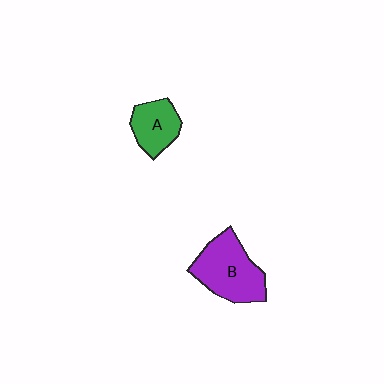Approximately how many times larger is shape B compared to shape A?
Approximately 1.7 times.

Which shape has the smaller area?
Shape A (green).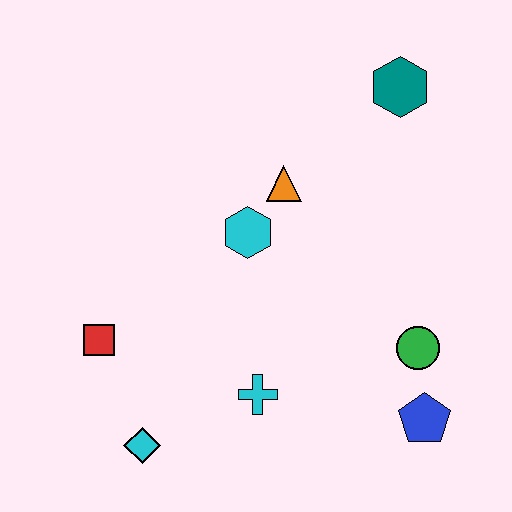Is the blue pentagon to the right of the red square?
Yes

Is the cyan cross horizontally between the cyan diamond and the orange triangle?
Yes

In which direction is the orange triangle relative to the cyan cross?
The orange triangle is above the cyan cross.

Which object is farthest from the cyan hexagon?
The blue pentagon is farthest from the cyan hexagon.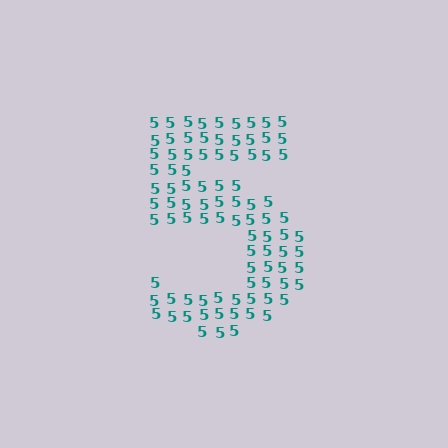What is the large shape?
The large shape is the digit 5.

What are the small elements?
The small elements are digit 5's.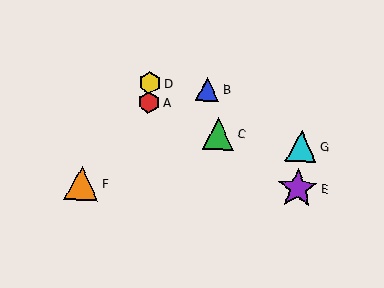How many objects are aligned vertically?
2 objects (A, D) are aligned vertically.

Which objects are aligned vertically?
Objects A, D are aligned vertically.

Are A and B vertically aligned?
No, A is at x≈149 and B is at x≈208.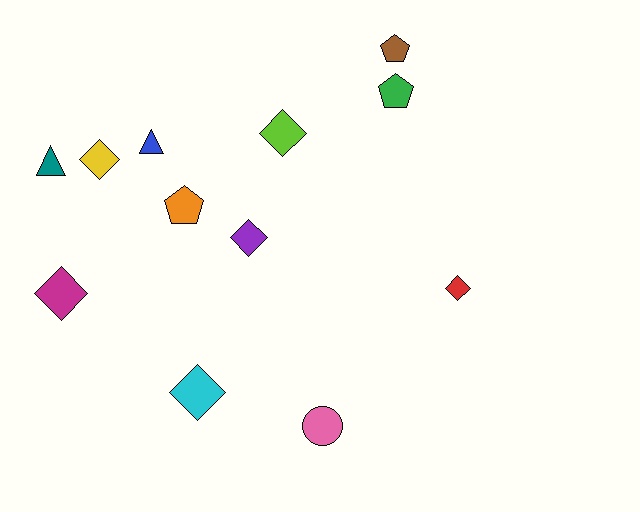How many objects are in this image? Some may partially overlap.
There are 12 objects.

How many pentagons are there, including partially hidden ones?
There are 3 pentagons.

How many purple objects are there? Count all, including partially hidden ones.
There is 1 purple object.